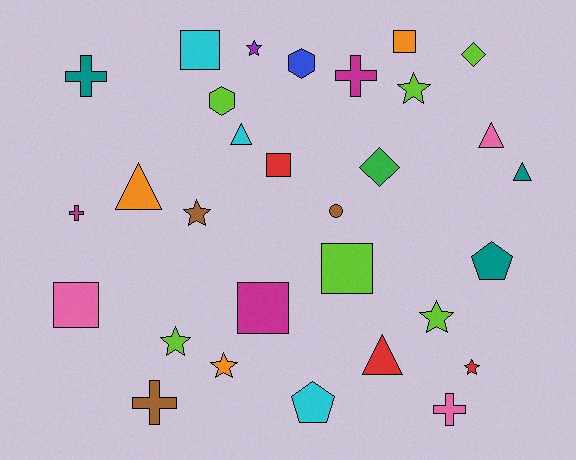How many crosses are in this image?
There are 5 crosses.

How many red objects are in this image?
There are 3 red objects.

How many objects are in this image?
There are 30 objects.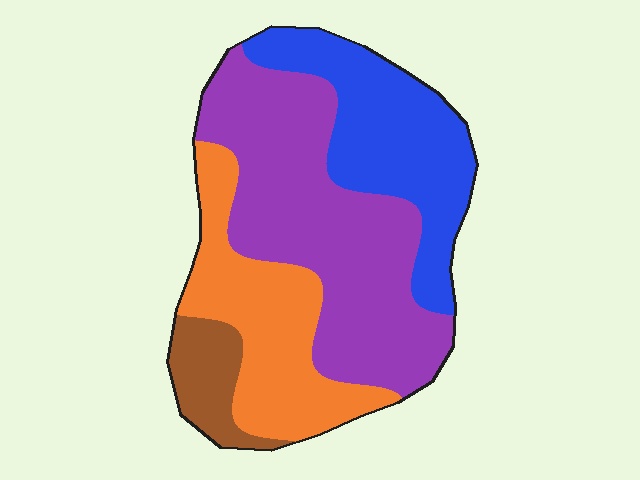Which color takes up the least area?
Brown, at roughly 10%.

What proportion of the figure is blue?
Blue takes up about one quarter (1/4) of the figure.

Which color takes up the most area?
Purple, at roughly 40%.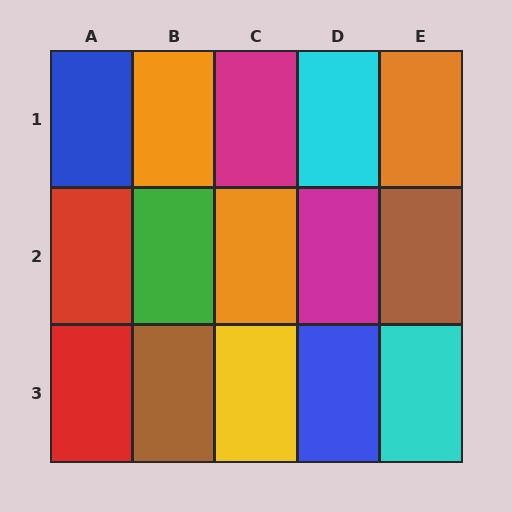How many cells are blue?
2 cells are blue.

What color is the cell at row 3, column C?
Yellow.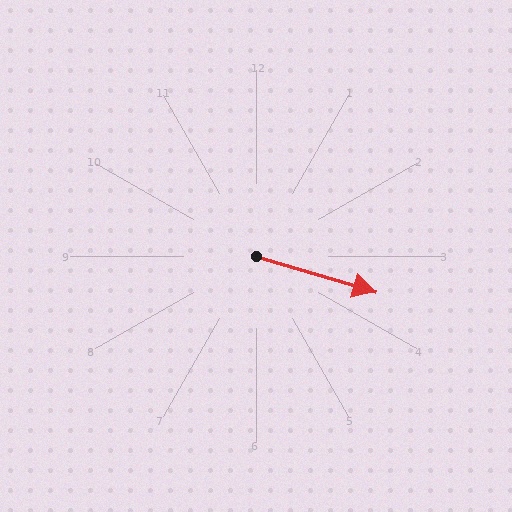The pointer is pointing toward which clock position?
Roughly 4 o'clock.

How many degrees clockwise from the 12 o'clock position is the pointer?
Approximately 107 degrees.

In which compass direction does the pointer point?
East.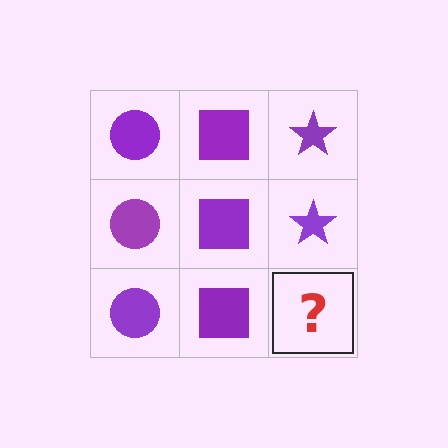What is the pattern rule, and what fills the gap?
The rule is that each column has a consistent shape. The gap should be filled with a purple star.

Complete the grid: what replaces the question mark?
The question mark should be replaced with a purple star.